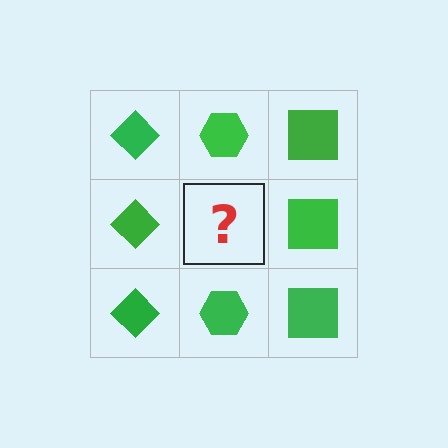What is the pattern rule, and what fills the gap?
The rule is that each column has a consistent shape. The gap should be filled with a green hexagon.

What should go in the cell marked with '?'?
The missing cell should contain a green hexagon.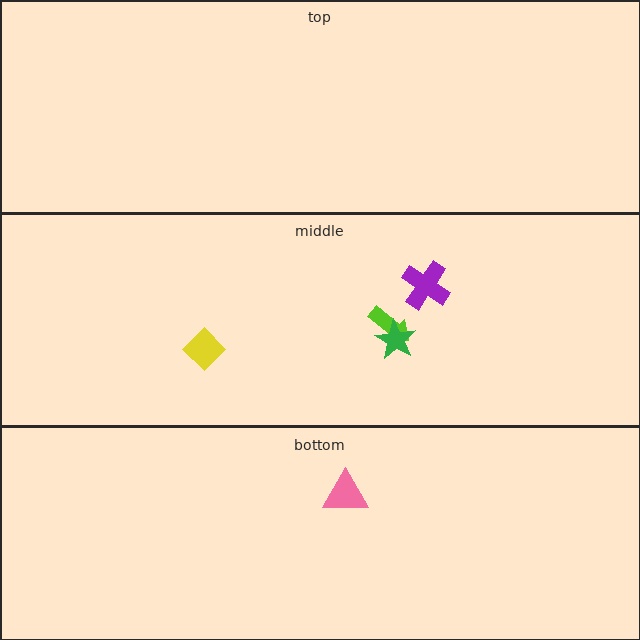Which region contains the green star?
The middle region.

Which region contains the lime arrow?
The middle region.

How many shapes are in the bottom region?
1.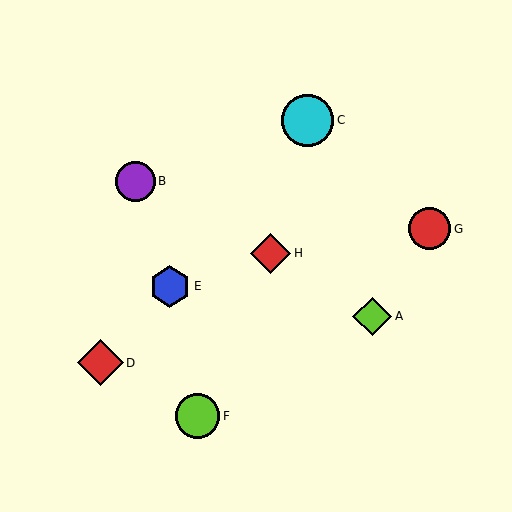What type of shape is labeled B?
Shape B is a purple circle.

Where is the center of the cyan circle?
The center of the cyan circle is at (308, 120).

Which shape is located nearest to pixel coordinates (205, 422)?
The lime circle (labeled F) at (197, 416) is nearest to that location.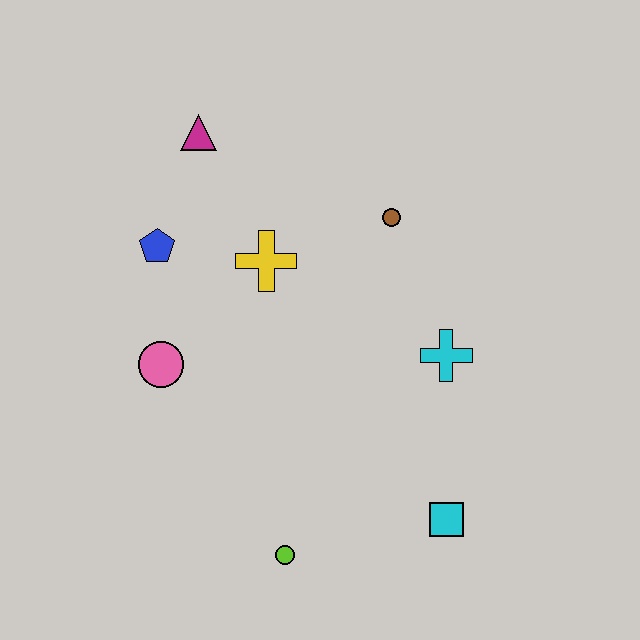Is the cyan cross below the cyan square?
No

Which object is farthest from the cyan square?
The magenta triangle is farthest from the cyan square.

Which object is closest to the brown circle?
The yellow cross is closest to the brown circle.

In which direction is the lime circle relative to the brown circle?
The lime circle is below the brown circle.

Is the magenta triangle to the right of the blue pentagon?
Yes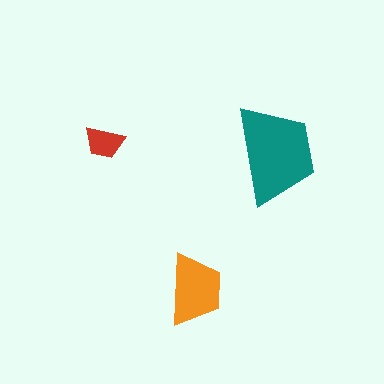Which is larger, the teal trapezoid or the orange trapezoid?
The teal one.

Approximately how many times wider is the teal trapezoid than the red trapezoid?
About 2.5 times wider.